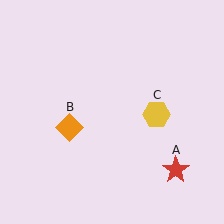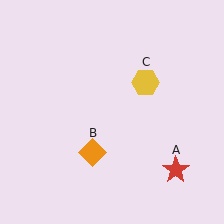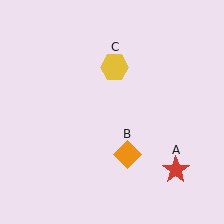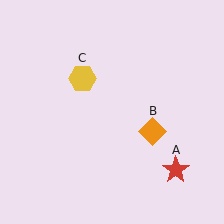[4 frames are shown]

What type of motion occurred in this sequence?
The orange diamond (object B), yellow hexagon (object C) rotated counterclockwise around the center of the scene.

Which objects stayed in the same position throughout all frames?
Red star (object A) remained stationary.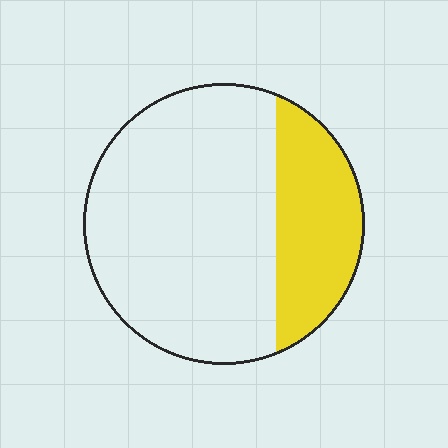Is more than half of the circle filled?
No.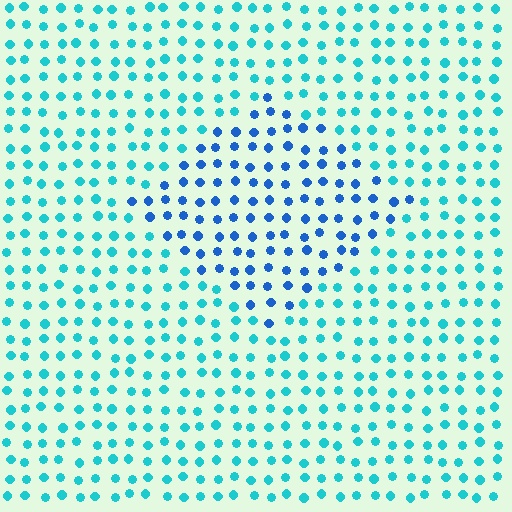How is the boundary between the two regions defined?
The boundary is defined purely by a slight shift in hue (about 35 degrees). Spacing, size, and orientation are identical on both sides.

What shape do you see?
I see a diamond.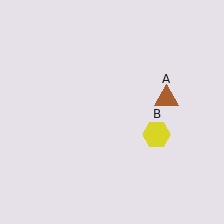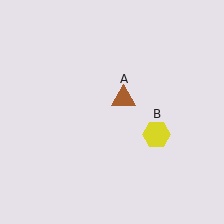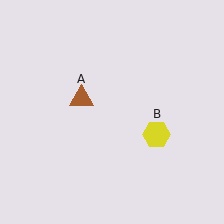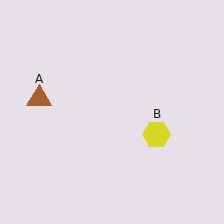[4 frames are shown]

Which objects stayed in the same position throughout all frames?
Yellow hexagon (object B) remained stationary.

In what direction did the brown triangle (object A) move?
The brown triangle (object A) moved left.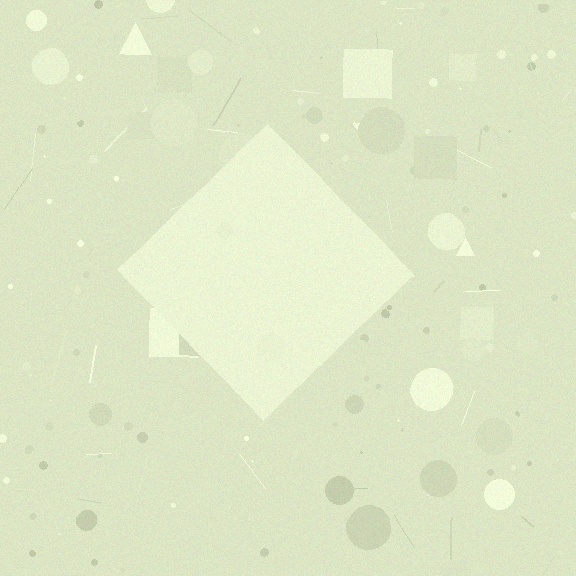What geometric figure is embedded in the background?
A diamond is embedded in the background.